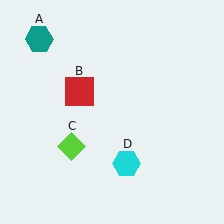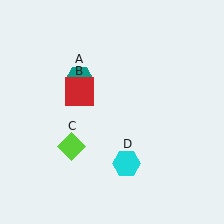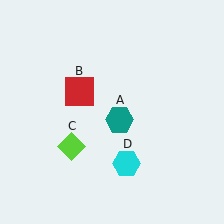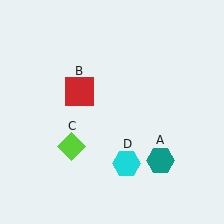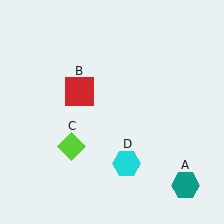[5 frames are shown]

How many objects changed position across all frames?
1 object changed position: teal hexagon (object A).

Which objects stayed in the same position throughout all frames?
Red square (object B) and lime diamond (object C) and cyan hexagon (object D) remained stationary.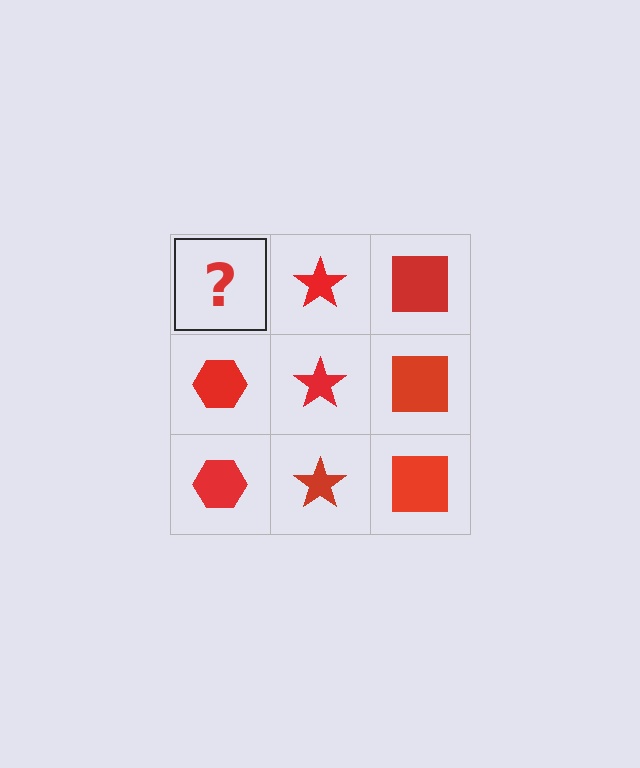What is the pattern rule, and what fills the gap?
The rule is that each column has a consistent shape. The gap should be filled with a red hexagon.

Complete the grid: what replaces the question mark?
The question mark should be replaced with a red hexagon.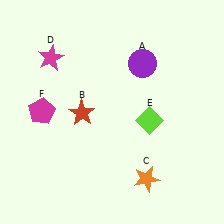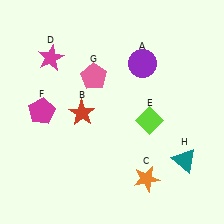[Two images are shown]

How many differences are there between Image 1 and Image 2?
There are 2 differences between the two images.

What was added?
A pink pentagon (G), a teal triangle (H) were added in Image 2.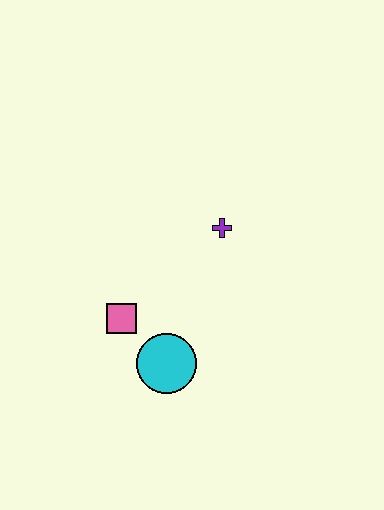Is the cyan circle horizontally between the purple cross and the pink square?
Yes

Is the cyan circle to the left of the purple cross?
Yes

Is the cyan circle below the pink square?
Yes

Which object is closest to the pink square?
The cyan circle is closest to the pink square.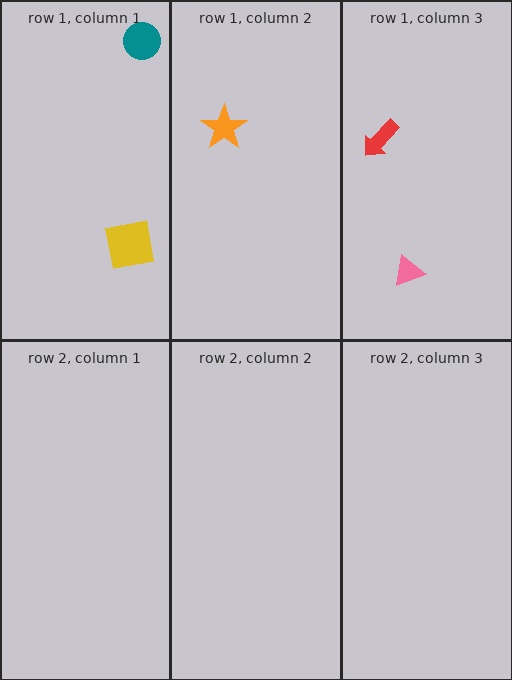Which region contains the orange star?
The row 1, column 2 region.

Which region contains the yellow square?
The row 1, column 1 region.